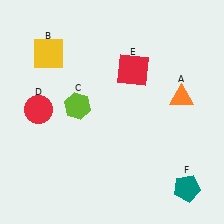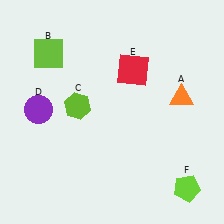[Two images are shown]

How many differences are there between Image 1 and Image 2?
There are 3 differences between the two images.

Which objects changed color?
B changed from yellow to lime. D changed from red to purple. F changed from teal to lime.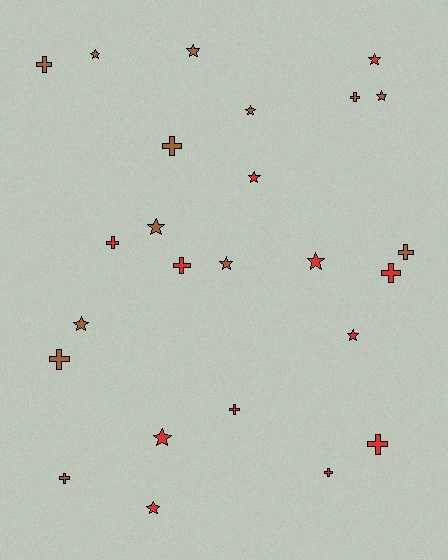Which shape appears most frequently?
Star, with 13 objects.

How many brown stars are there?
There are 7 brown stars.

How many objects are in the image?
There are 25 objects.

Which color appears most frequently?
Brown, with 13 objects.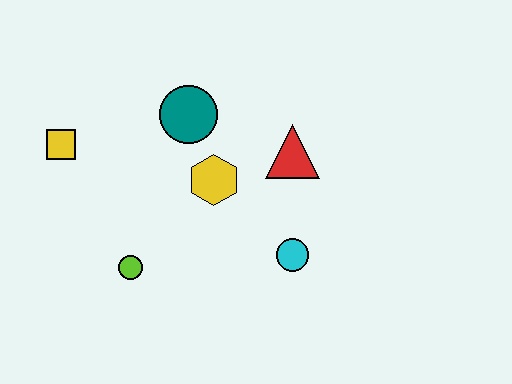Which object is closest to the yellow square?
The teal circle is closest to the yellow square.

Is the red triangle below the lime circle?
No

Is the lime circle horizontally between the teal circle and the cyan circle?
No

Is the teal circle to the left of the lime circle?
No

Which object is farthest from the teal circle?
The cyan circle is farthest from the teal circle.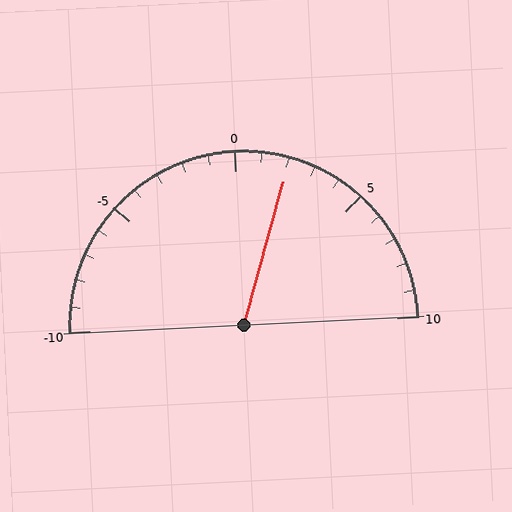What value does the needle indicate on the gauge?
The needle indicates approximately 2.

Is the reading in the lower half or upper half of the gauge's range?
The reading is in the upper half of the range (-10 to 10).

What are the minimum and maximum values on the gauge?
The gauge ranges from -10 to 10.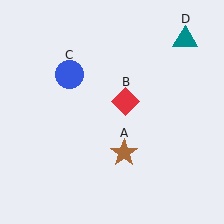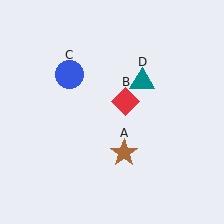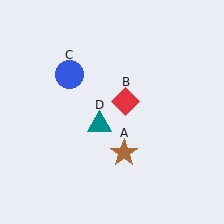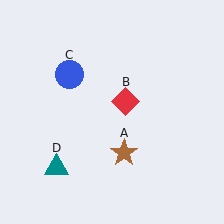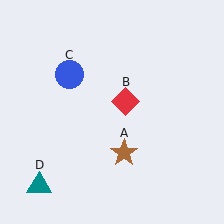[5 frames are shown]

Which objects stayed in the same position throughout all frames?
Brown star (object A) and red diamond (object B) and blue circle (object C) remained stationary.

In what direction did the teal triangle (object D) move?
The teal triangle (object D) moved down and to the left.